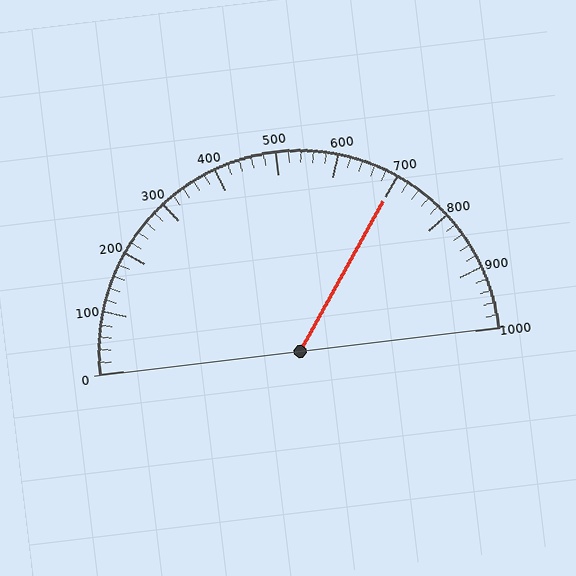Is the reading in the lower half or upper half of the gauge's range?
The reading is in the upper half of the range (0 to 1000).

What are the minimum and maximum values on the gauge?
The gauge ranges from 0 to 1000.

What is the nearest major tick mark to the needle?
The nearest major tick mark is 700.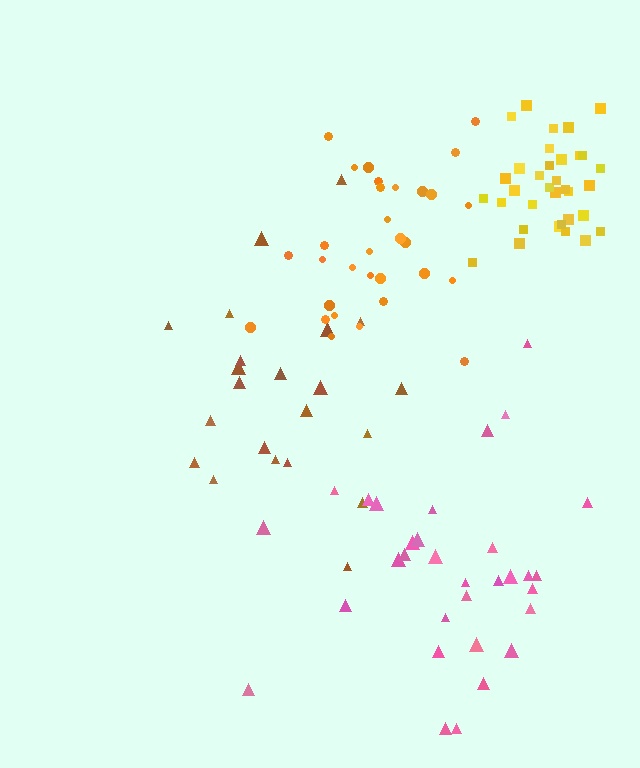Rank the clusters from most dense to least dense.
yellow, pink, orange, brown.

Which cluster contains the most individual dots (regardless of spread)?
Yellow (34).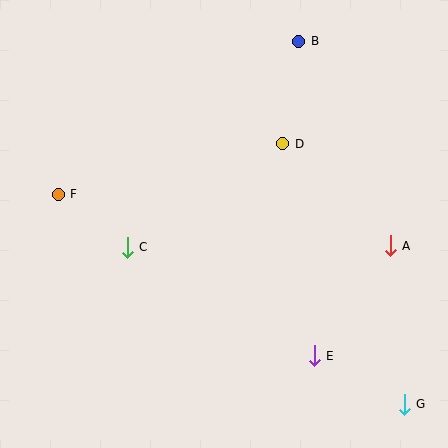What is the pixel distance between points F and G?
The distance between F and G is 405 pixels.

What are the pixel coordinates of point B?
Point B is at (299, 41).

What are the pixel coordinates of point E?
Point E is at (314, 356).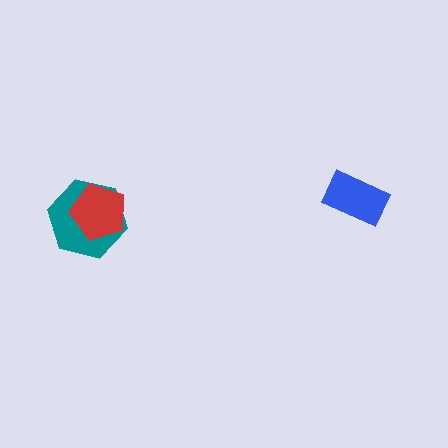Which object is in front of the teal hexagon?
The red pentagon is in front of the teal hexagon.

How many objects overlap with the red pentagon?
1 object overlaps with the red pentagon.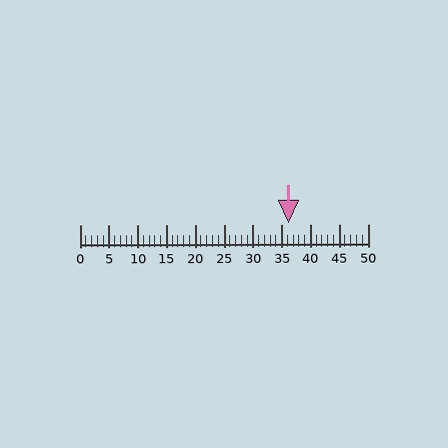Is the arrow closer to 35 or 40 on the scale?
The arrow is closer to 35.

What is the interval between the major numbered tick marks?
The major tick marks are spaced 5 units apart.